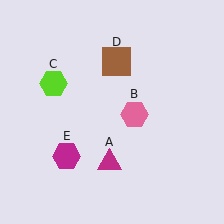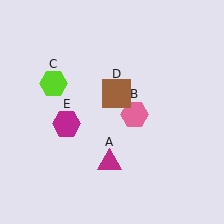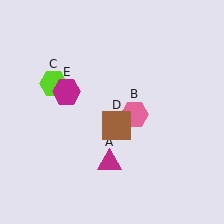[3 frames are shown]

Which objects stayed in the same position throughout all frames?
Magenta triangle (object A) and pink hexagon (object B) and lime hexagon (object C) remained stationary.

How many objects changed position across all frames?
2 objects changed position: brown square (object D), magenta hexagon (object E).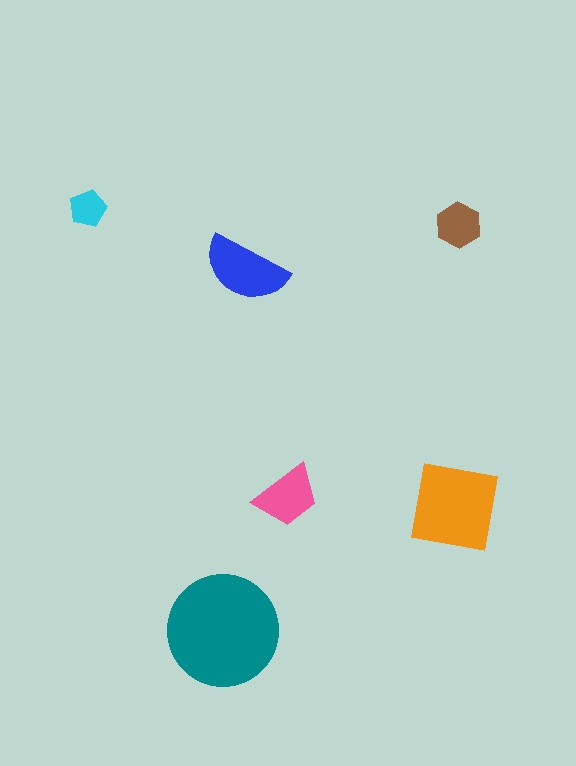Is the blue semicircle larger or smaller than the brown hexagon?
Larger.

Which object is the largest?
The teal circle.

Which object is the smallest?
The cyan pentagon.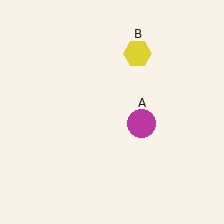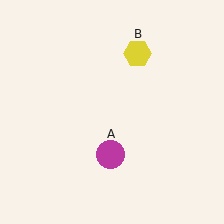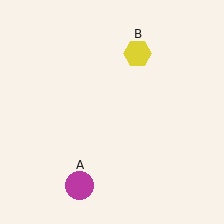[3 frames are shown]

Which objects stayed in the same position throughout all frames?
Yellow hexagon (object B) remained stationary.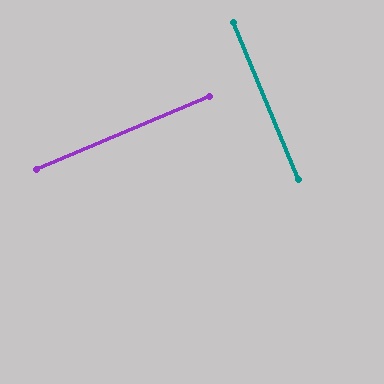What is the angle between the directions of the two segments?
Approximately 90 degrees.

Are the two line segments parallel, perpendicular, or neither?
Perpendicular — they meet at approximately 90°.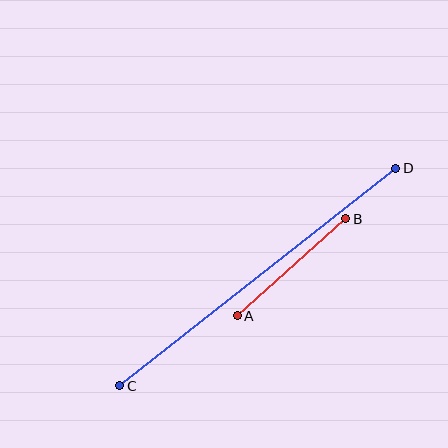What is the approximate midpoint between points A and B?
The midpoint is at approximately (292, 267) pixels.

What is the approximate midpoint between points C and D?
The midpoint is at approximately (258, 277) pixels.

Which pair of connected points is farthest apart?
Points C and D are farthest apart.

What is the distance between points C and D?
The distance is approximately 352 pixels.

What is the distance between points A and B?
The distance is approximately 146 pixels.